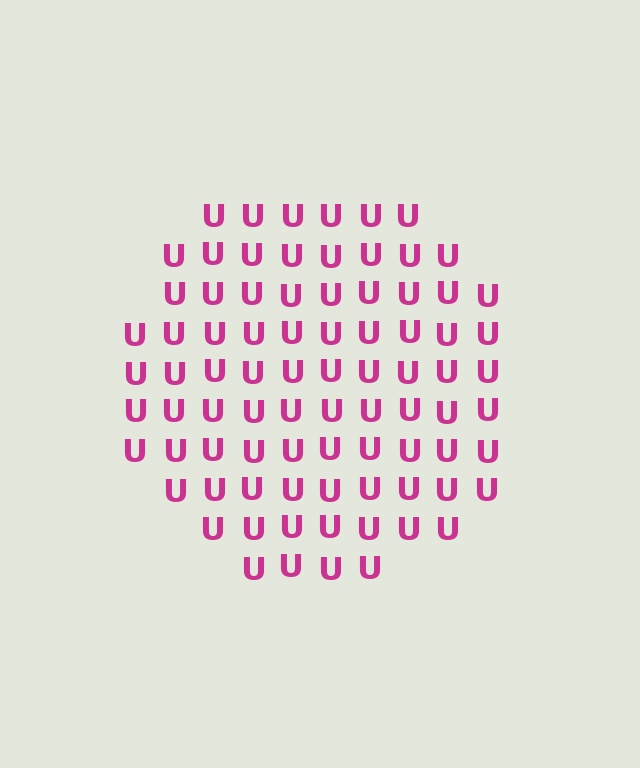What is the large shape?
The large shape is a circle.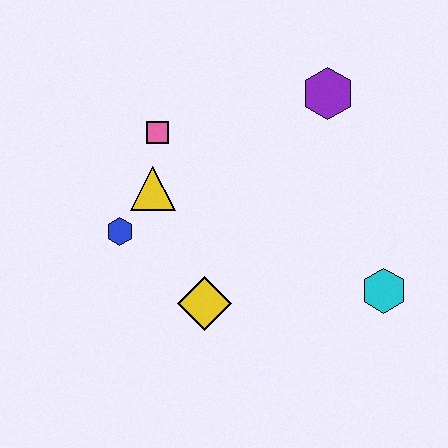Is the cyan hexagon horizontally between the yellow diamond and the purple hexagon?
No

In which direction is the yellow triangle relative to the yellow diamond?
The yellow triangle is above the yellow diamond.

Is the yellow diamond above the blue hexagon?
No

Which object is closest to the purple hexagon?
The pink square is closest to the purple hexagon.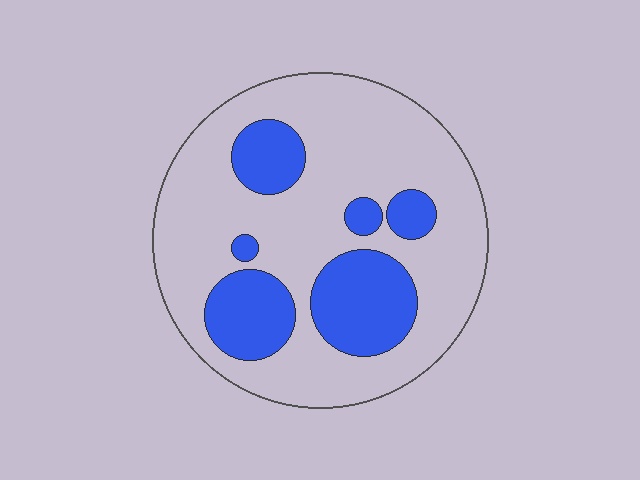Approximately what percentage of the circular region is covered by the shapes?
Approximately 25%.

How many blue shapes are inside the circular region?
6.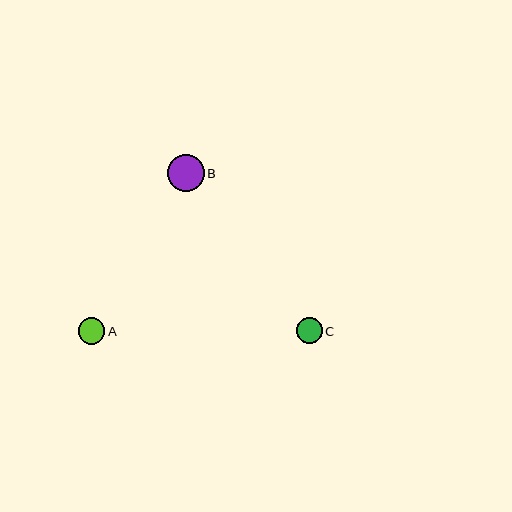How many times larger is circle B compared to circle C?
Circle B is approximately 1.4 times the size of circle C.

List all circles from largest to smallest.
From largest to smallest: B, A, C.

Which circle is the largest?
Circle B is the largest with a size of approximately 37 pixels.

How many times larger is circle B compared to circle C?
Circle B is approximately 1.4 times the size of circle C.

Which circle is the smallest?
Circle C is the smallest with a size of approximately 26 pixels.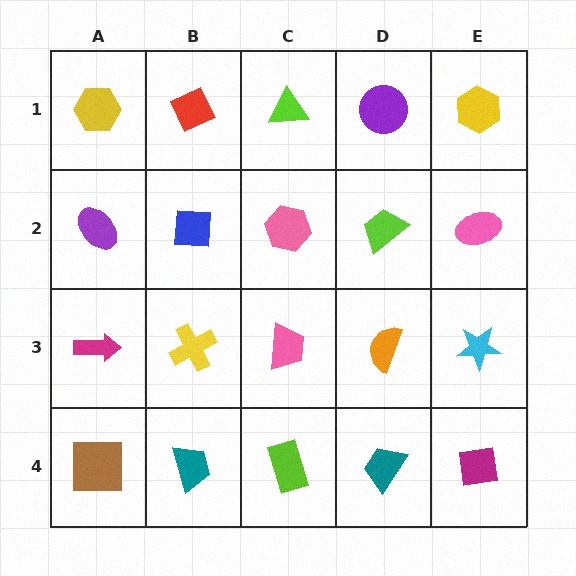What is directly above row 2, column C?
A lime triangle.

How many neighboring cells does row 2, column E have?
3.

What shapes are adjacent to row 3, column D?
A lime trapezoid (row 2, column D), a teal trapezoid (row 4, column D), a pink trapezoid (row 3, column C), a cyan star (row 3, column E).